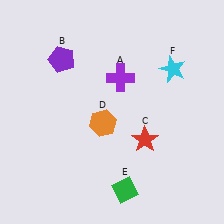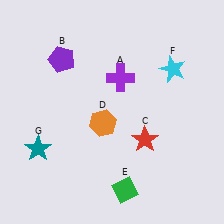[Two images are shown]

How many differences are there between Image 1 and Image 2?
There is 1 difference between the two images.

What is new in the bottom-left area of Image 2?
A teal star (G) was added in the bottom-left area of Image 2.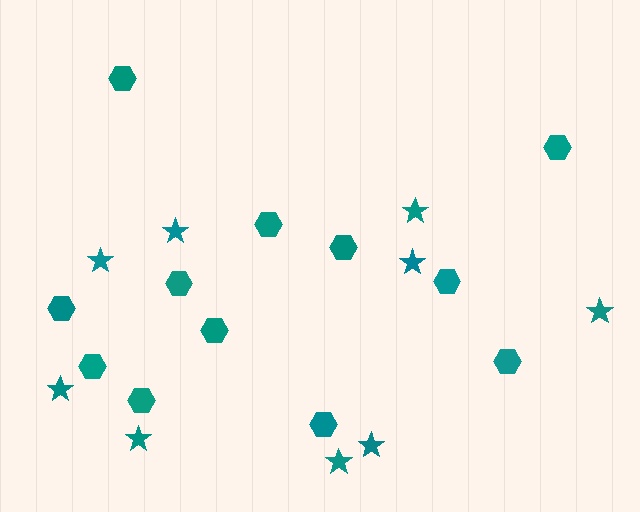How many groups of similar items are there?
There are 2 groups: one group of hexagons (12) and one group of stars (9).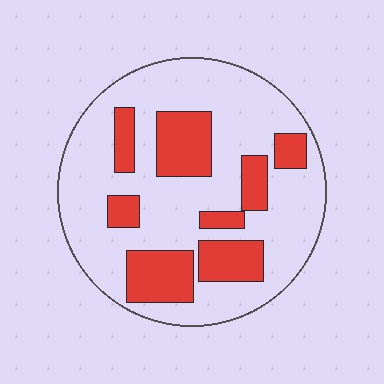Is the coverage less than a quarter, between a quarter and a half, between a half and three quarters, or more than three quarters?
Between a quarter and a half.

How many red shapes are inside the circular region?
8.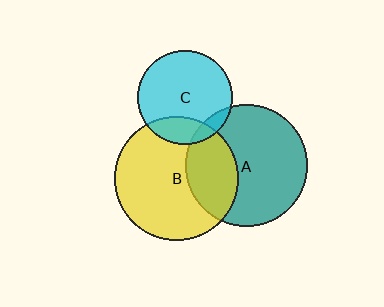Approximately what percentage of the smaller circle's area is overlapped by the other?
Approximately 10%.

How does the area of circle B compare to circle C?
Approximately 1.7 times.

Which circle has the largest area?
Circle B (yellow).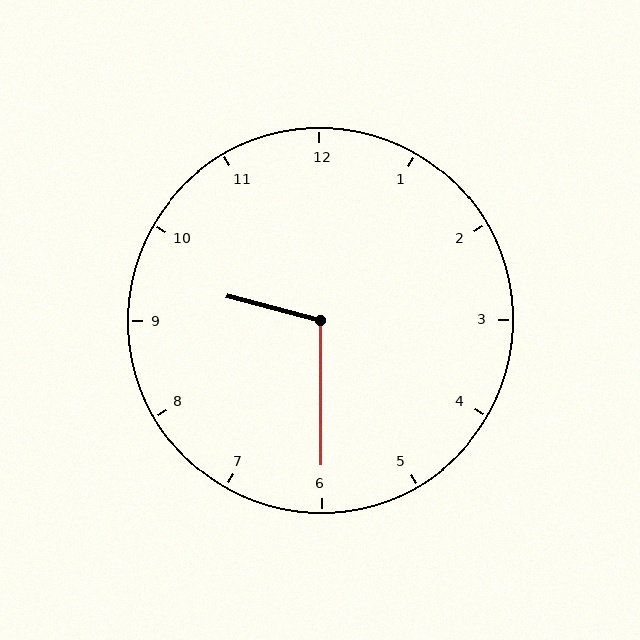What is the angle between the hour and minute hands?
Approximately 105 degrees.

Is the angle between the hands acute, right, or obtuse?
It is obtuse.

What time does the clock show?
9:30.